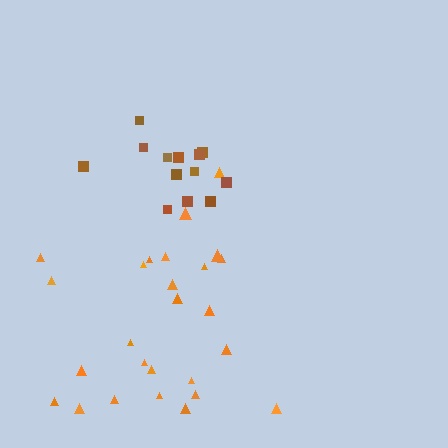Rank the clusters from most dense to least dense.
brown, orange.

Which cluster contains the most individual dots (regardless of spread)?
Orange (26).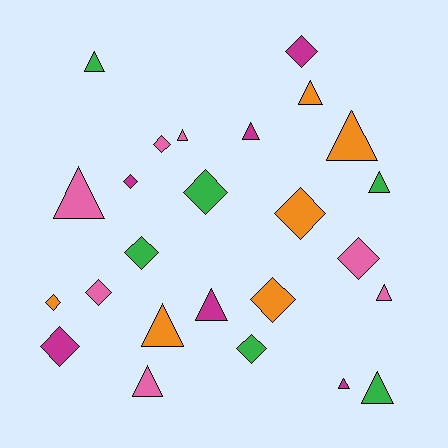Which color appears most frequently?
Pink, with 7 objects.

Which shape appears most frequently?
Triangle, with 13 objects.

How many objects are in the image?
There are 25 objects.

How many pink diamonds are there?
There are 3 pink diamonds.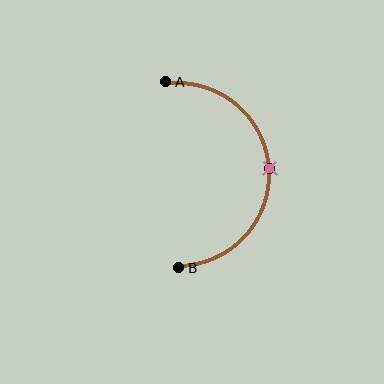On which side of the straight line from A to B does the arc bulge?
The arc bulges to the right of the straight line connecting A and B.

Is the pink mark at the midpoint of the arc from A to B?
Yes. The pink mark lies on the arc at equal arc-length from both A and B — it is the arc midpoint.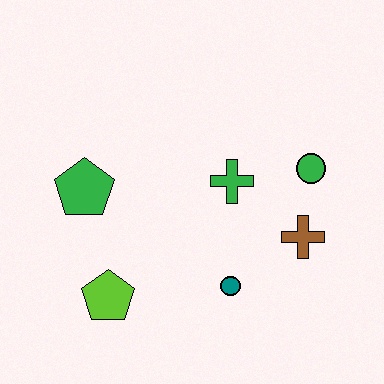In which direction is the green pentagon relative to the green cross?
The green pentagon is to the left of the green cross.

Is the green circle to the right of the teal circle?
Yes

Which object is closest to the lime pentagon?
The green pentagon is closest to the lime pentagon.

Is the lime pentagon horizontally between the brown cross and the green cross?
No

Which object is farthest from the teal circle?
The green pentagon is farthest from the teal circle.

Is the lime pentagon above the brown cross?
No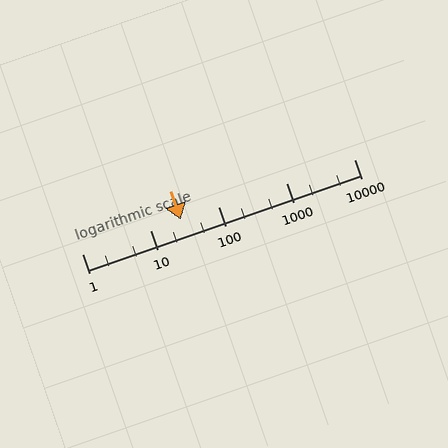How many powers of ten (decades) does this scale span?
The scale spans 4 decades, from 1 to 10000.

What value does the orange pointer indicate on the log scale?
The pointer indicates approximately 28.